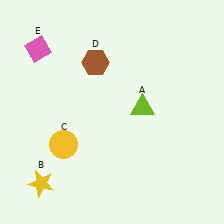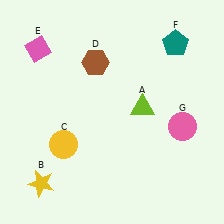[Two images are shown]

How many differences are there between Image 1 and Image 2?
There are 2 differences between the two images.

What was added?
A teal pentagon (F), a pink circle (G) were added in Image 2.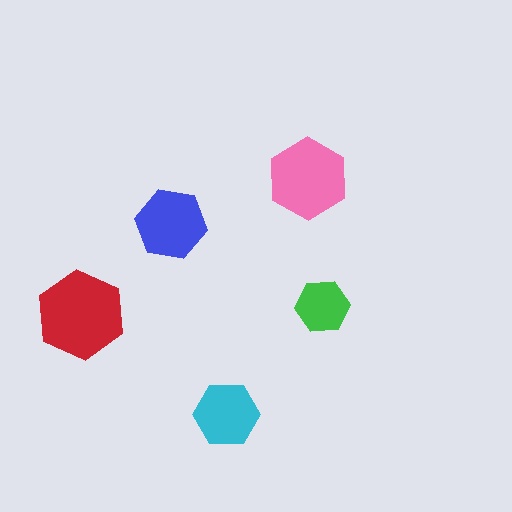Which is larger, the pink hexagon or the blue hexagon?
The pink one.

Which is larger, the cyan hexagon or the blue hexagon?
The blue one.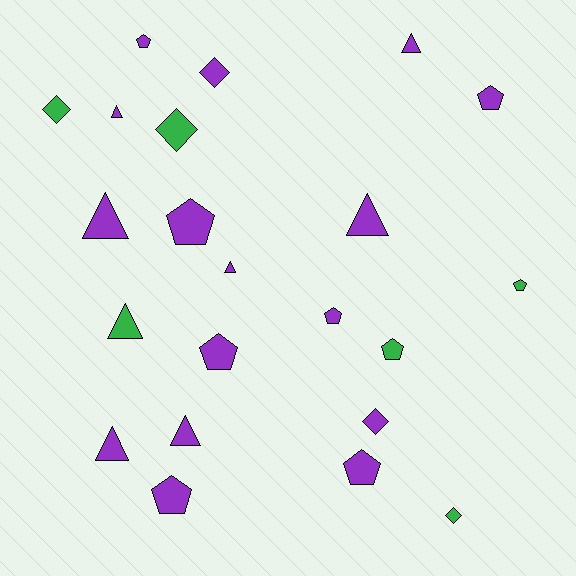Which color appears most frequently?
Purple, with 16 objects.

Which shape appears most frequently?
Pentagon, with 9 objects.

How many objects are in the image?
There are 22 objects.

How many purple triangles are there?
There are 7 purple triangles.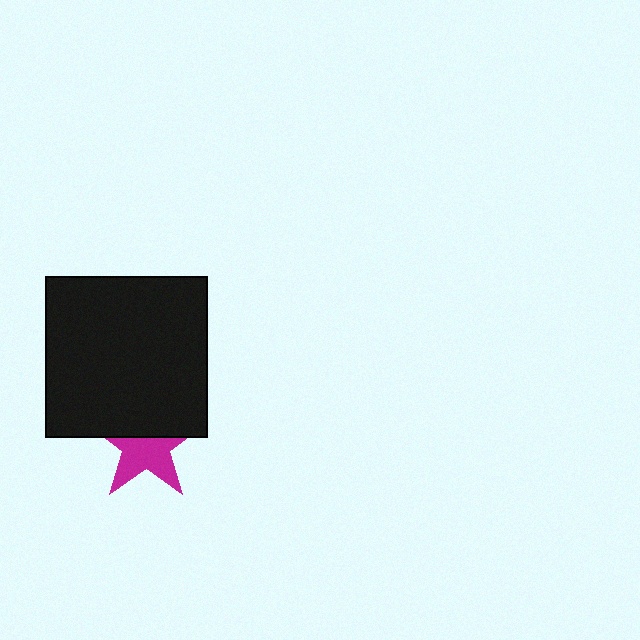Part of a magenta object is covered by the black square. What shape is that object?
It is a star.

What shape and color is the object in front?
The object in front is a black square.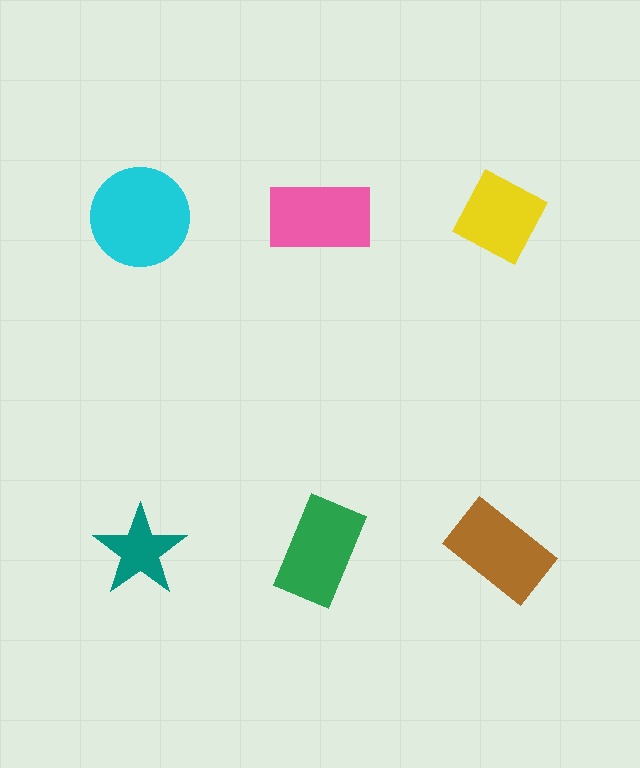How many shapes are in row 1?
3 shapes.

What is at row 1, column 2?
A pink rectangle.